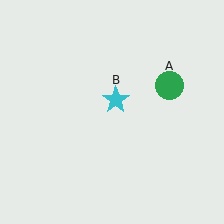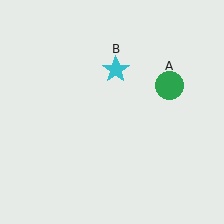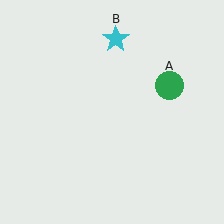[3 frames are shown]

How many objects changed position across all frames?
1 object changed position: cyan star (object B).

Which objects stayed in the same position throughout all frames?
Green circle (object A) remained stationary.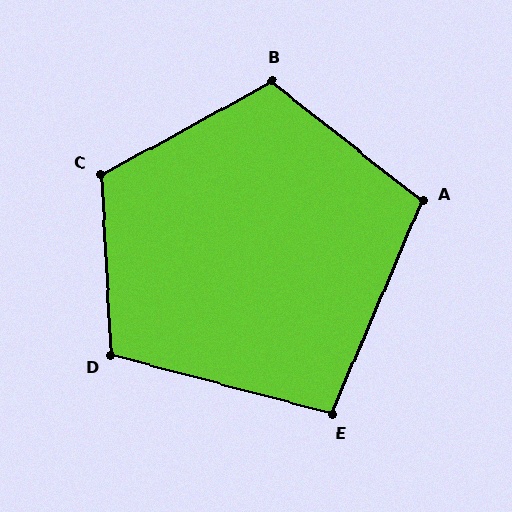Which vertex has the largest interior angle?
C, at approximately 115 degrees.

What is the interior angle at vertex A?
Approximately 105 degrees (obtuse).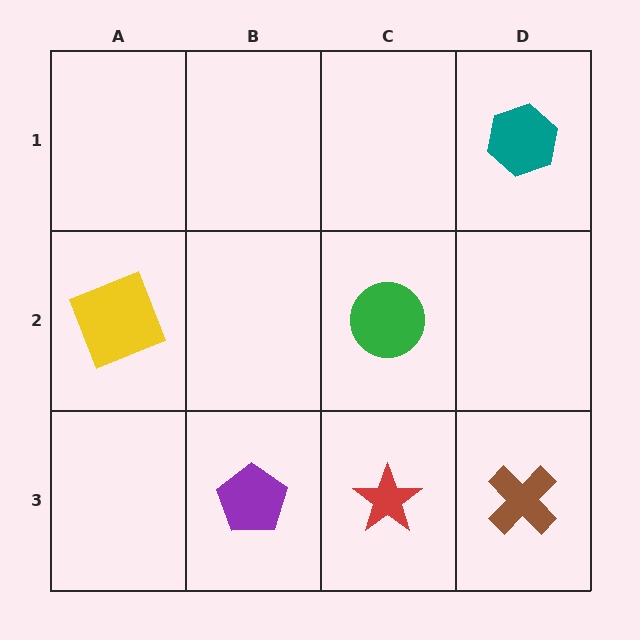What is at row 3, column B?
A purple pentagon.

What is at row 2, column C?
A green circle.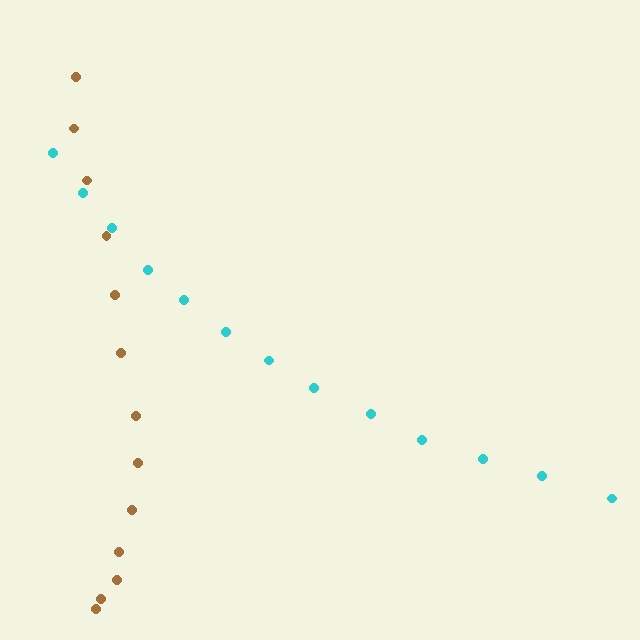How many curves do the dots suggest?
There are 2 distinct paths.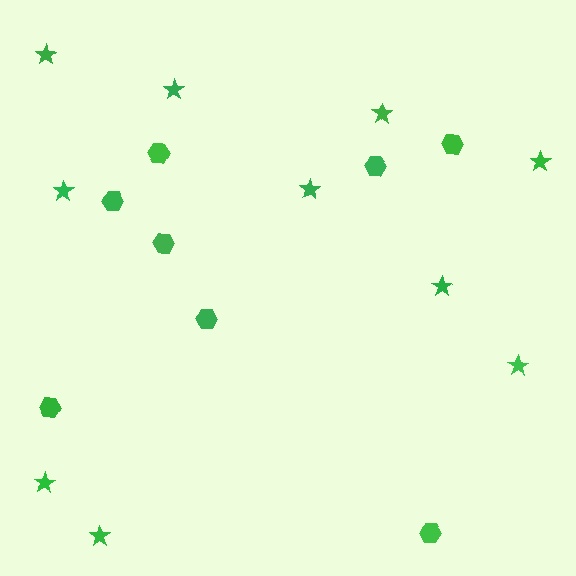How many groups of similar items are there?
There are 2 groups: one group of stars (10) and one group of hexagons (8).